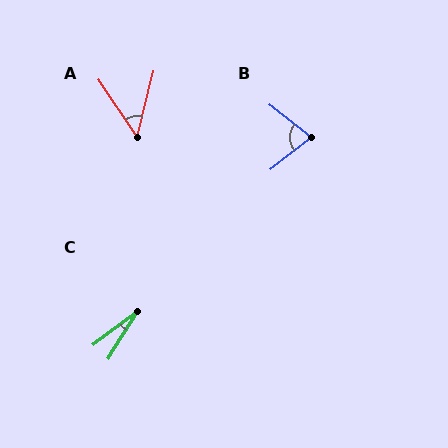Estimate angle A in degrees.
Approximately 48 degrees.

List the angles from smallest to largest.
C (21°), A (48°), B (76°).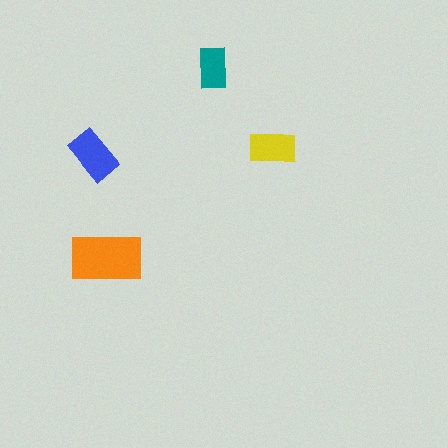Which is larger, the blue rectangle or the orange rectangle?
The orange one.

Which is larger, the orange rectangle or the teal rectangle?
The orange one.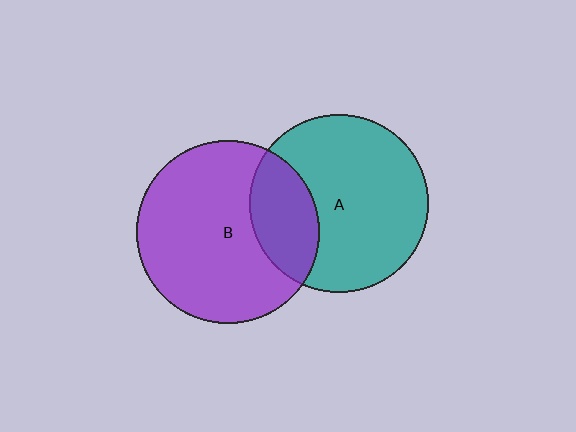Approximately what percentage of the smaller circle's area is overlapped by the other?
Approximately 25%.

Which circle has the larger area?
Circle B (purple).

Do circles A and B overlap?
Yes.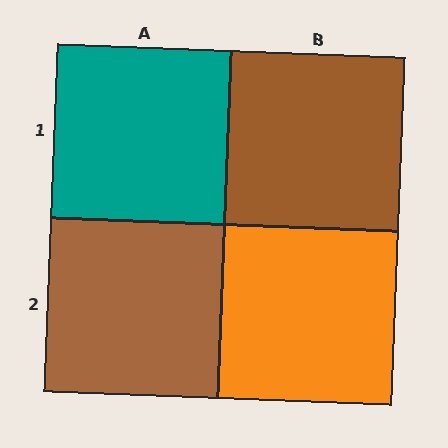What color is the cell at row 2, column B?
Orange.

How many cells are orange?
1 cell is orange.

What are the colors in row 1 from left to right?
Teal, brown.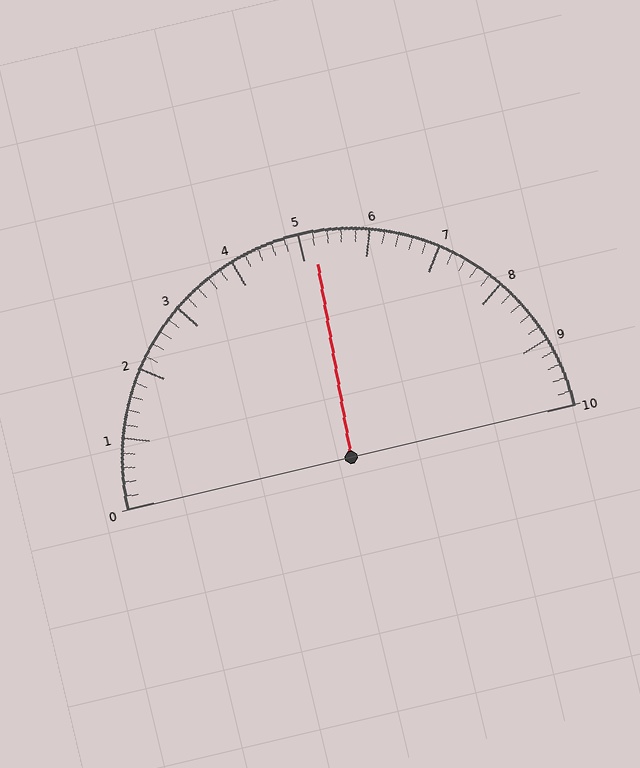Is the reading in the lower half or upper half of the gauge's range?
The reading is in the upper half of the range (0 to 10).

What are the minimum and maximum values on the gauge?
The gauge ranges from 0 to 10.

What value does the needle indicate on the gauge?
The needle indicates approximately 5.2.